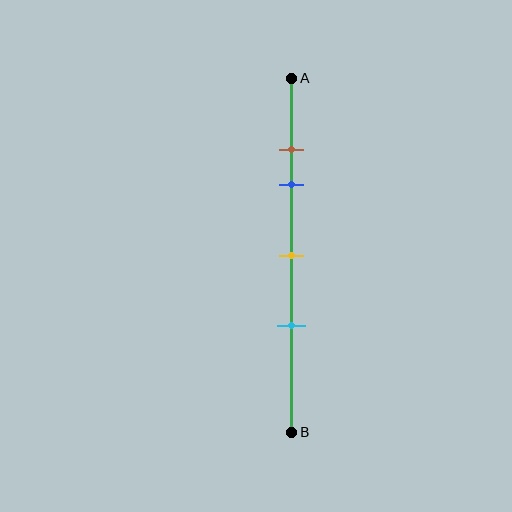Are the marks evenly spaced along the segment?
No, the marks are not evenly spaced.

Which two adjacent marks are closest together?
The brown and blue marks are the closest adjacent pair.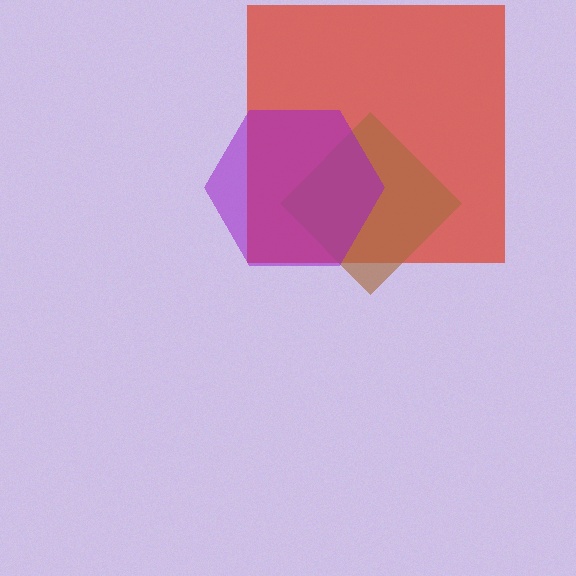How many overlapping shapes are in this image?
There are 3 overlapping shapes in the image.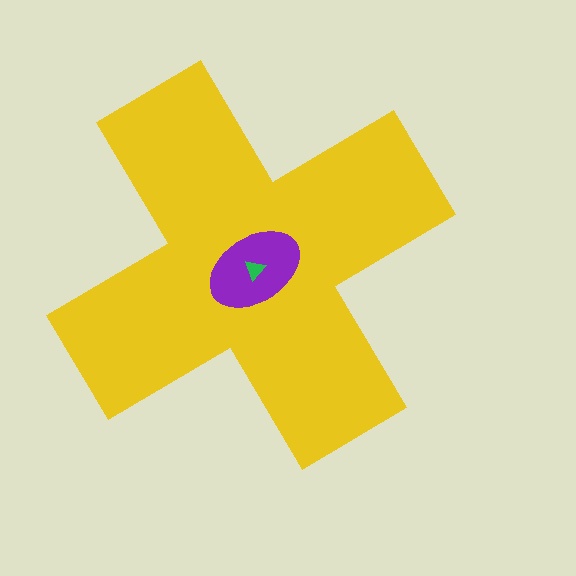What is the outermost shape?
The yellow cross.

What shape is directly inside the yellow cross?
The purple ellipse.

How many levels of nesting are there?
3.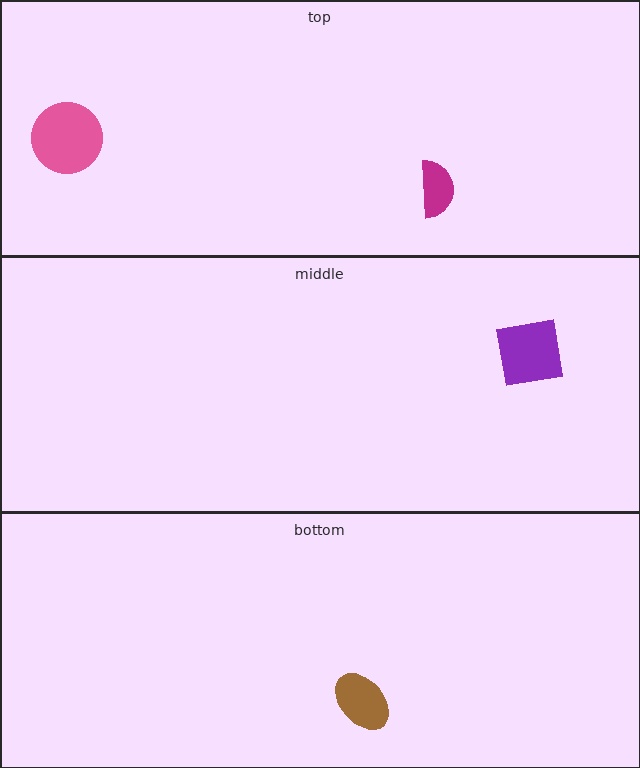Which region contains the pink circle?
The top region.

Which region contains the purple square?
The middle region.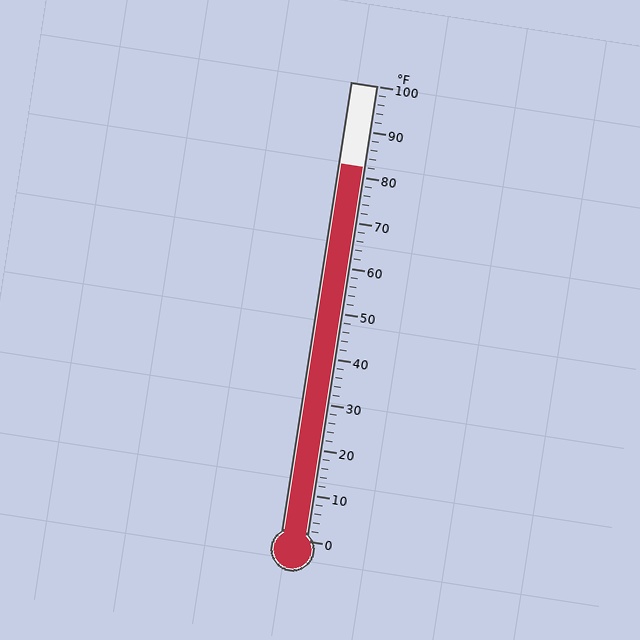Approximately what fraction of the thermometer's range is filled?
The thermometer is filled to approximately 80% of its range.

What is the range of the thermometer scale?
The thermometer scale ranges from 0°F to 100°F.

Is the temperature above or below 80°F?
The temperature is above 80°F.